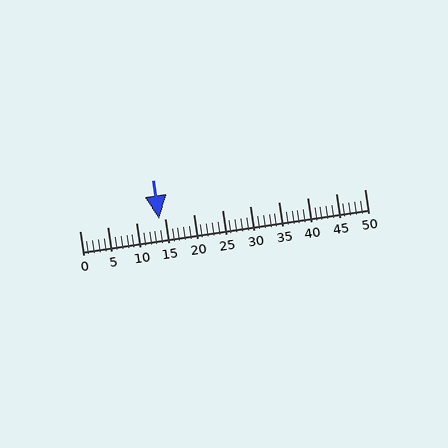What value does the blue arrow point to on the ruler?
The blue arrow points to approximately 14.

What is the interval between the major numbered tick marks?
The major tick marks are spaced 5 units apart.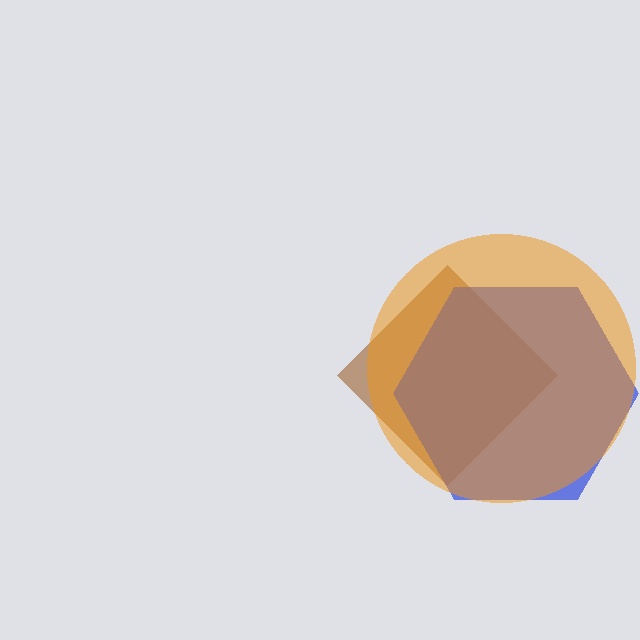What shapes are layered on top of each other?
The layered shapes are: a brown diamond, a blue hexagon, an orange circle.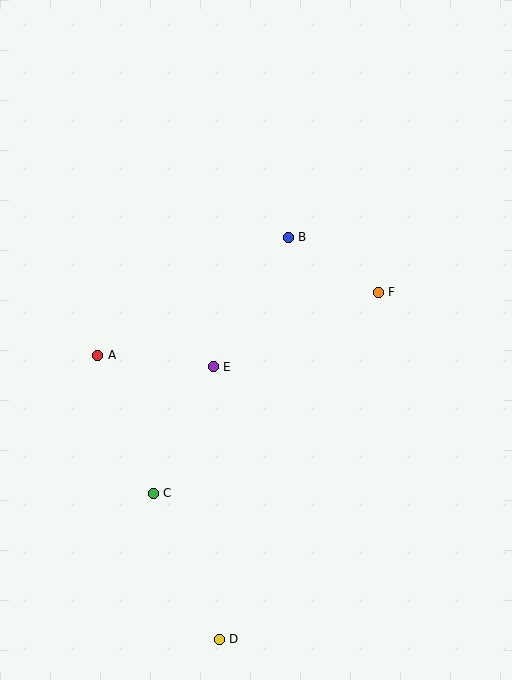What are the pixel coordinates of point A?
Point A is at (98, 356).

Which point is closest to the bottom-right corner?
Point D is closest to the bottom-right corner.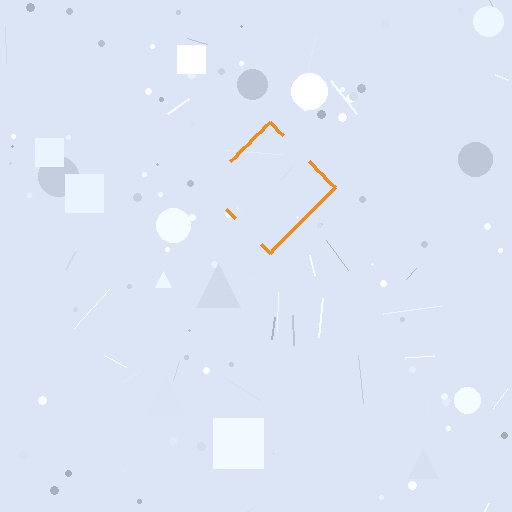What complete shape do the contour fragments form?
The contour fragments form a diamond.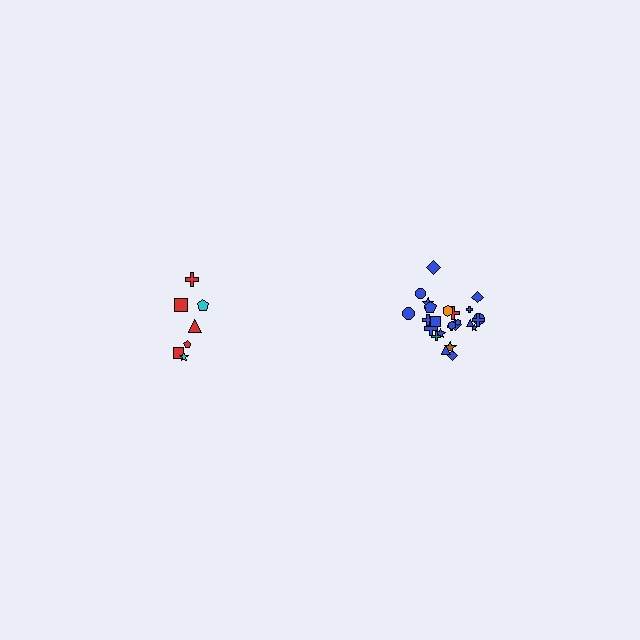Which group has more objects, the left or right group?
The right group.